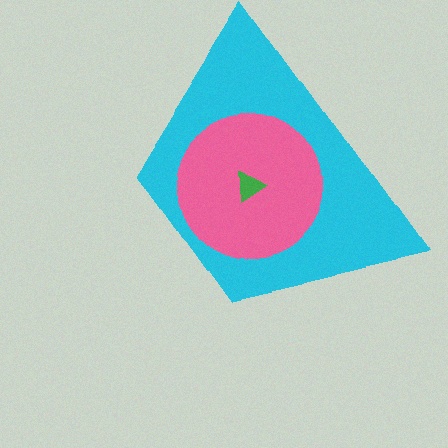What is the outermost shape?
The cyan trapezoid.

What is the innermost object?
The green triangle.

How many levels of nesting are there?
3.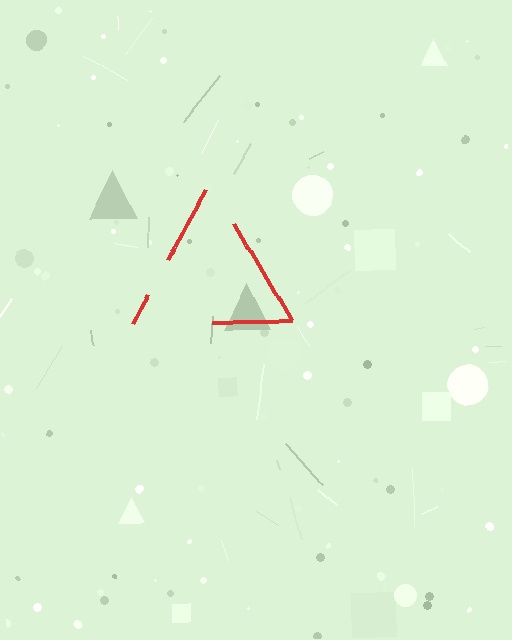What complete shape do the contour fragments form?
The contour fragments form a triangle.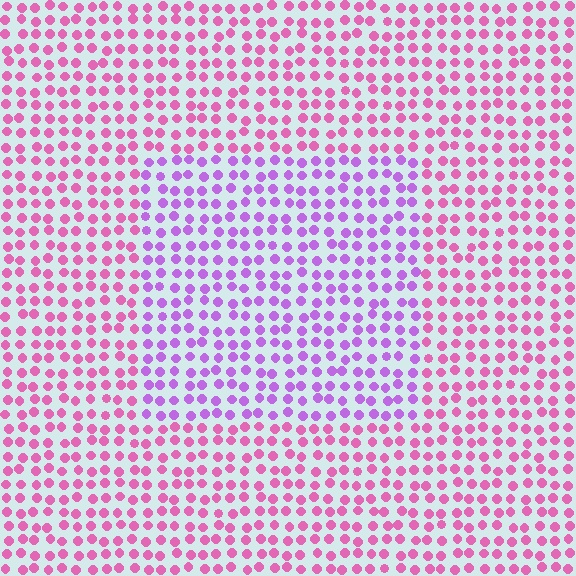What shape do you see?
I see a rectangle.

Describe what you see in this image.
The image is filled with small pink elements in a uniform arrangement. A rectangle-shaped region is visible where the elements are tinted to a slightly different hue, forming a subtle color boundary.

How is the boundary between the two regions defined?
The boundary is defined purely by a slight shift in hue (about 39 degrees). Spacing, size, and orientation are identical on both sides.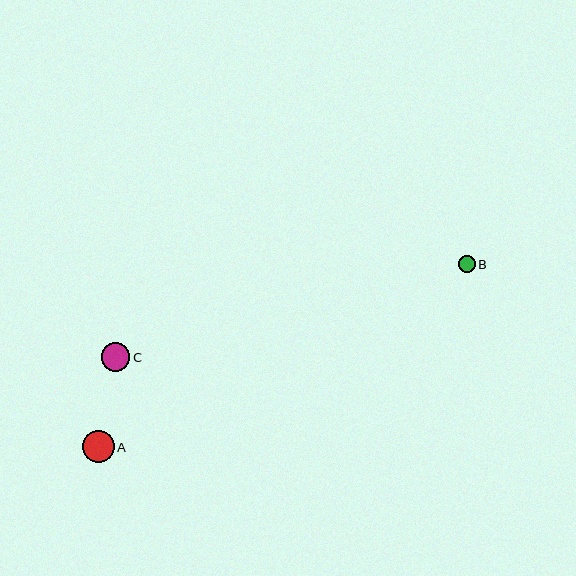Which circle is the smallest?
Circle B is the smallest with a size of approximately 17 pixels.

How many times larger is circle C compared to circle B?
Circle C is approximately 1.7 times the size of circle B.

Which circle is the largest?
Circle A is the largest with a size of approximately 32 pixels.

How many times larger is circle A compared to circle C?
Circle A is approximately 1.1 times the size of circle C.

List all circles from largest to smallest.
From largest to smallest: A, C, B.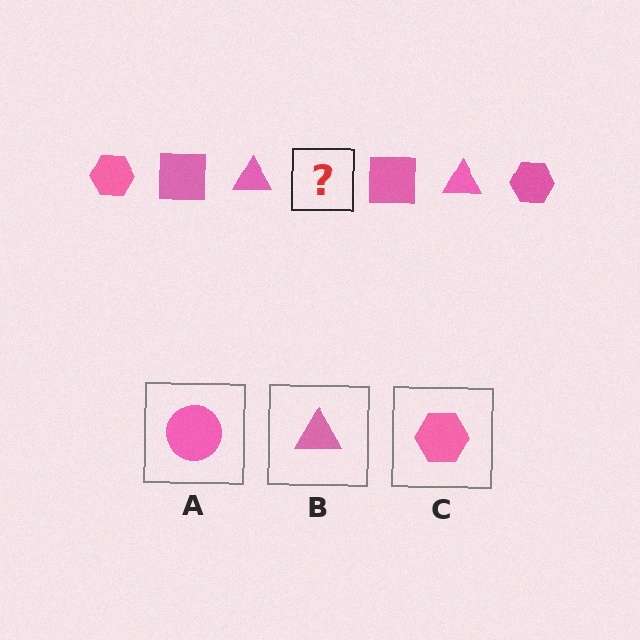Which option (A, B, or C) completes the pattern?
C.